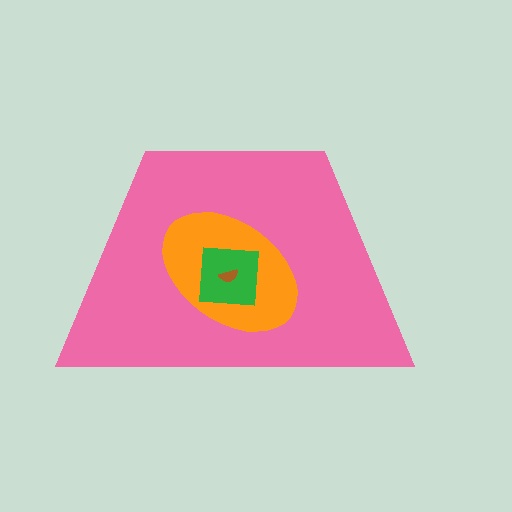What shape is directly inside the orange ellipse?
The green square.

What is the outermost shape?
The pink trapezoid.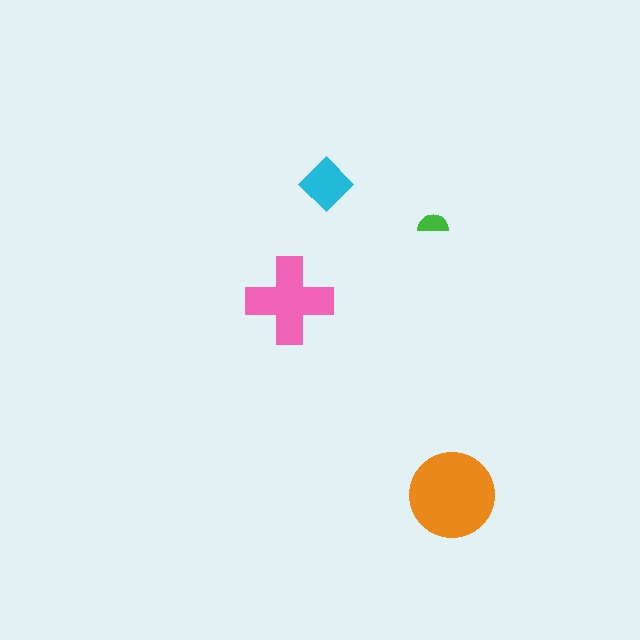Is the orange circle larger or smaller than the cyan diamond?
Larger.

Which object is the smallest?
The green semicircle.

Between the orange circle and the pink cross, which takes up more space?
The orange circle.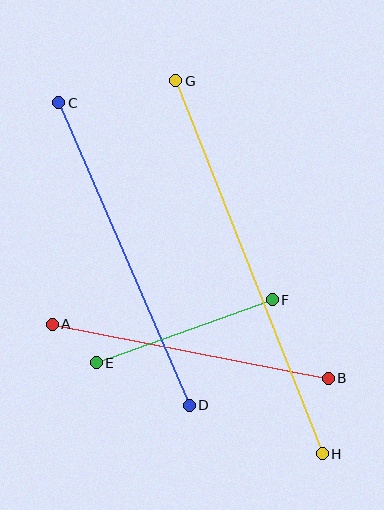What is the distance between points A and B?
The distance is approximately 281 pixels.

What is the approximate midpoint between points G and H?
The midpoint is at approximately (249, 267) pixels.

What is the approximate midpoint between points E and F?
The midpoint is at approximately (184, 331) pixels.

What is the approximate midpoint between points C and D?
The midpoint is at approximately (124, 254) pixels.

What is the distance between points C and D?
The distance is approximately 330 pixels.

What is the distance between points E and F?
The distance is approximately 187 pixels.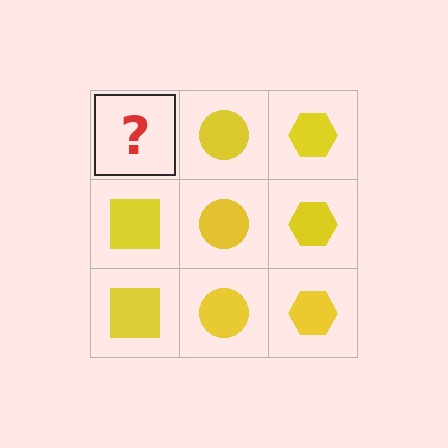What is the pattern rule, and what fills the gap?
The rule is that each column has a consistent shape. The gap should be filled with a yellow square.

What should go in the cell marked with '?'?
The missing cell should contain a yellow square.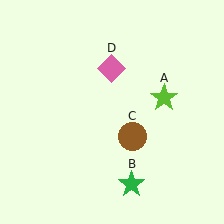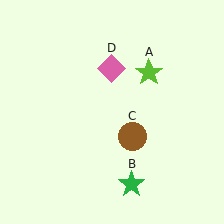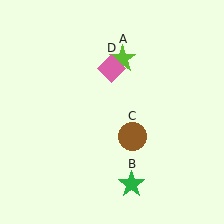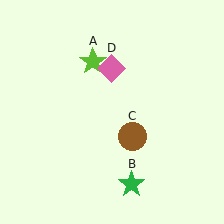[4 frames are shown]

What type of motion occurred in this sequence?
The lime star (object A) rotated counterclockwise around the center of the scene.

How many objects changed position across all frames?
1 object changed position: lime star (object A).